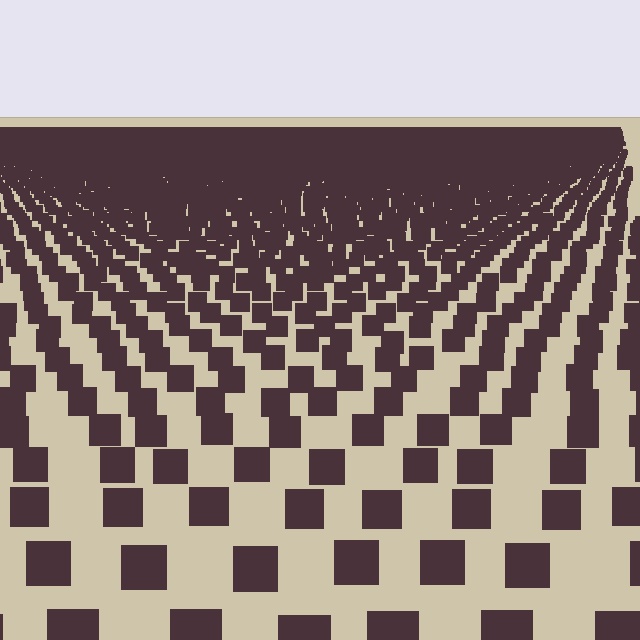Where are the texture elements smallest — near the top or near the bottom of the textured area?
Near the top.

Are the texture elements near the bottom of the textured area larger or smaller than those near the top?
Larger. Near the bottom, elements are closer to the viewer and appear at a bigger on-screen size.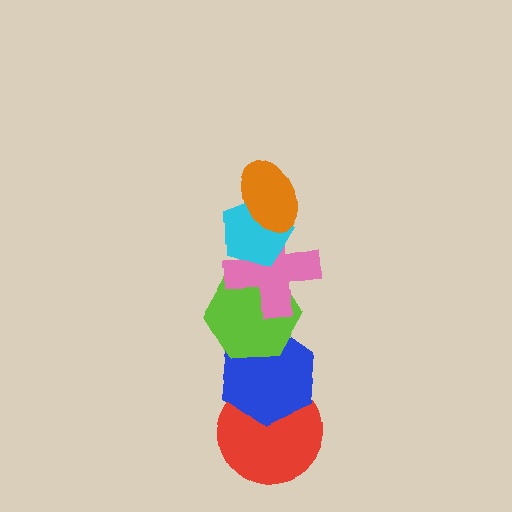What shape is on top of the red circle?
The blue hexagon is on top of the red circle.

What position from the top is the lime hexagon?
The lime hexagon is 4th from the top.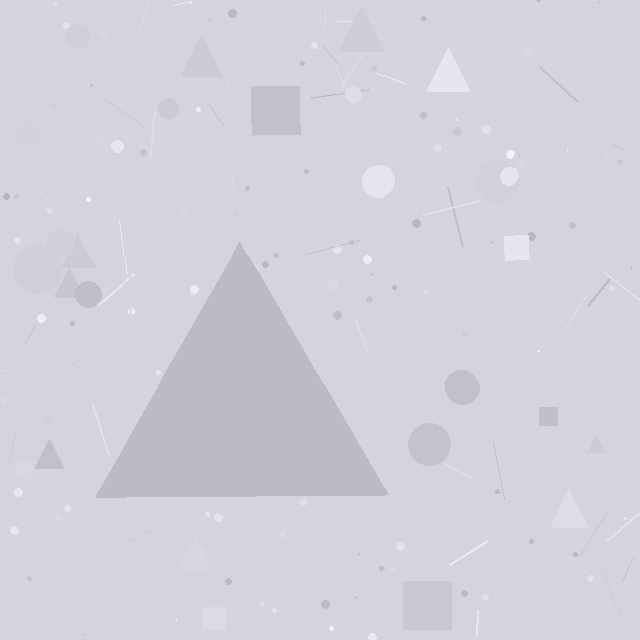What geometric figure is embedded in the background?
A triangle is embedded in the background.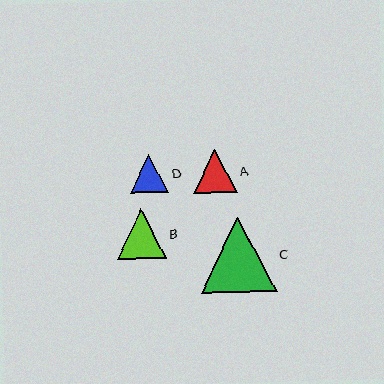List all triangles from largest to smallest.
From largest to smallest: C, B, A, D.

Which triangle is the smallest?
Triangle D is the smallest with a size of approximately 38 pixels.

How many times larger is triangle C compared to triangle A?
Triangle C is approximately 1.7 times the size of triangle A.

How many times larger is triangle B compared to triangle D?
Triangle B is approximately 1.3 times the size of triangle D.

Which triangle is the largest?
Triangle C is the largest with a size of approximately 75 pixels.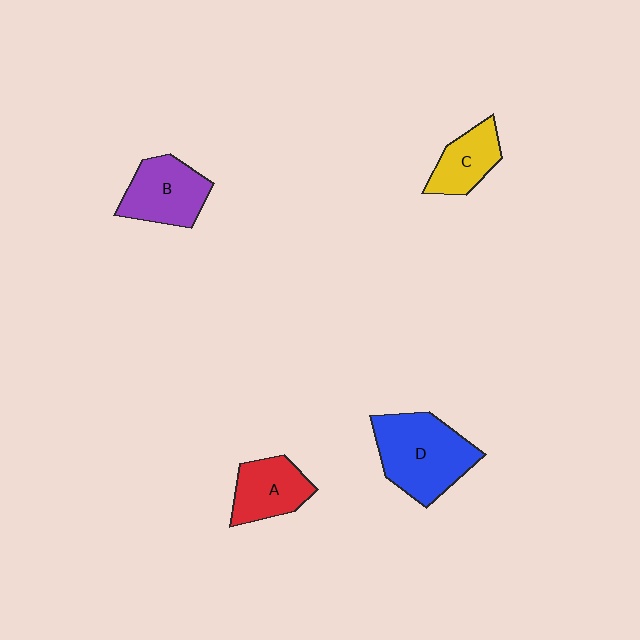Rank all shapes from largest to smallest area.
From largest to smallest: D (blue), B (purple), A (red), C (yellow).